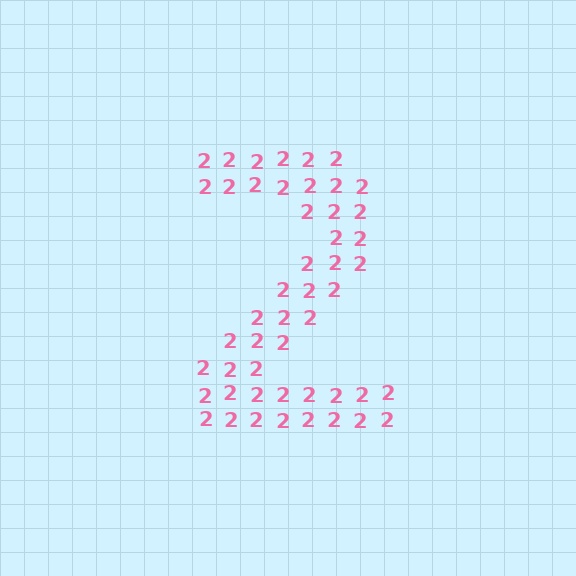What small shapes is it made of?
It is made of small digit 2's.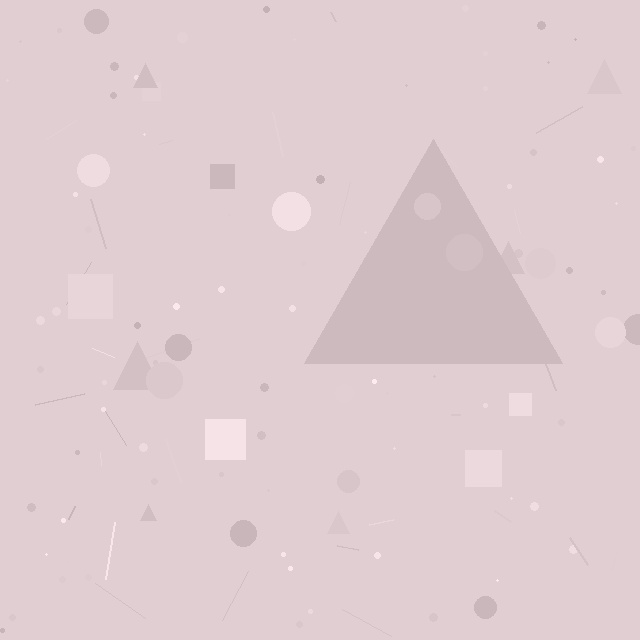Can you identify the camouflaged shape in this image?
The camouflaged shape is a triangle.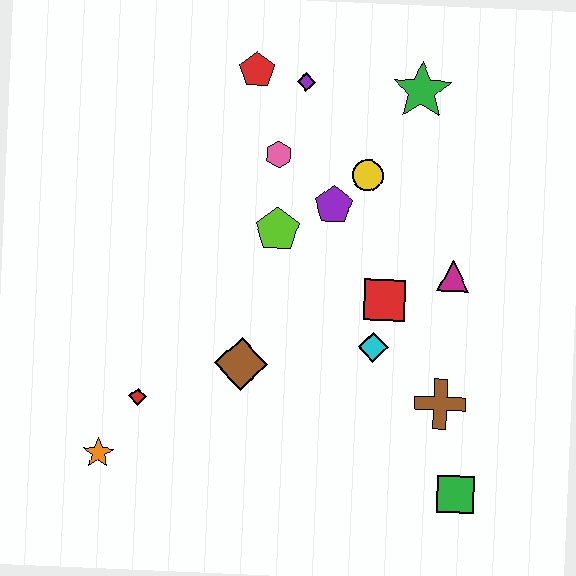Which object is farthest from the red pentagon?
The green square is farthest from the red pentagon.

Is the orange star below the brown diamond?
Yes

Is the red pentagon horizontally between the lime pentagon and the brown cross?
No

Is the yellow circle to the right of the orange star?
Yes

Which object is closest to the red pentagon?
The purple diamond is closest to the red pentagon.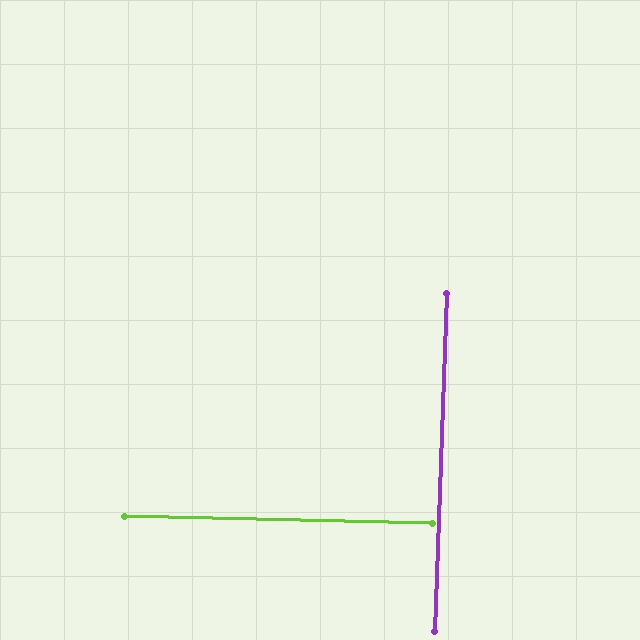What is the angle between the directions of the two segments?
Approximately 89 degrees.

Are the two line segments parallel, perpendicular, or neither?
Perpendicular — they meet at approximately 89°.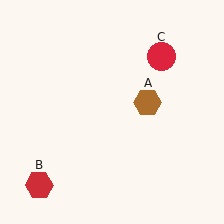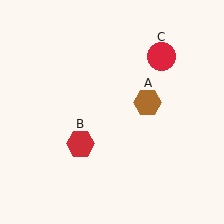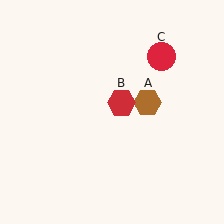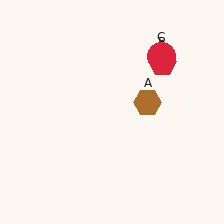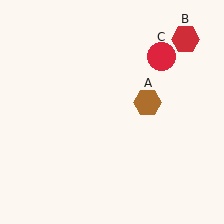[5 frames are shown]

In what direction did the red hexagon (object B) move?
The red hexagon (object B) moved up and to the right.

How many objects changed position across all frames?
1 object changed position: red hexagon (object B).